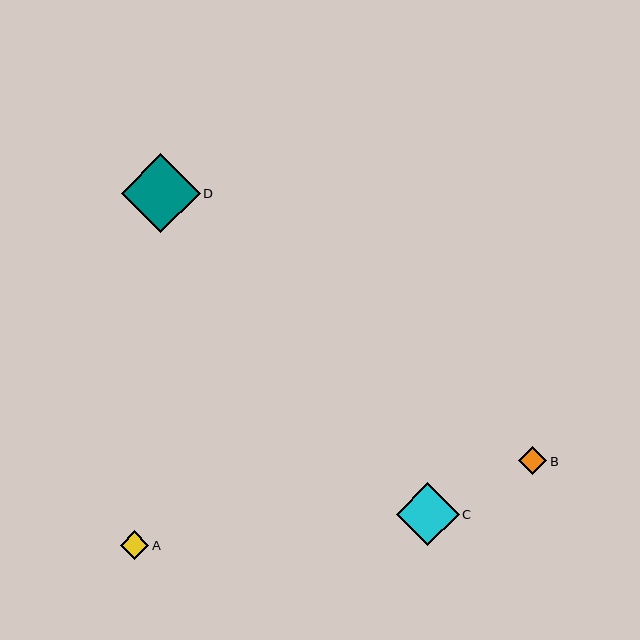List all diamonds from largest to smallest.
From largest to smallest: D, C, A, B.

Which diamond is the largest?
Diamond D is the largest with a size of approximately 79 pixels.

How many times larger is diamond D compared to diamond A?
Diamond D is approximately 2.8 times the size of diamond A.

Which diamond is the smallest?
Diamond B is the smallest with a size of approximately 28 pixels.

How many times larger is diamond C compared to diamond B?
Diamond C is approximately 2.2 times the size of diamond B.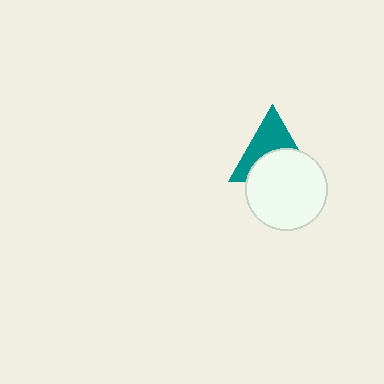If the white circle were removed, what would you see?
You would see the complete teal triangle.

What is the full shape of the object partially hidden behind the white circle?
The partially hidden object is a teal triangle.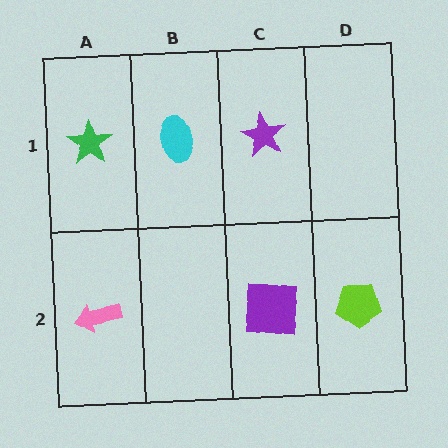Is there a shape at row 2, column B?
No, that cell is empty.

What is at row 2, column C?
A purple square.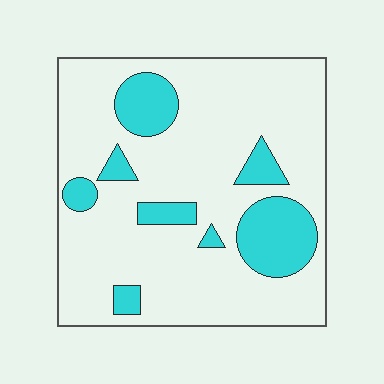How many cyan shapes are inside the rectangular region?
8.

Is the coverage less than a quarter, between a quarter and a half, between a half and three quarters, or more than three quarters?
Less than a quarter.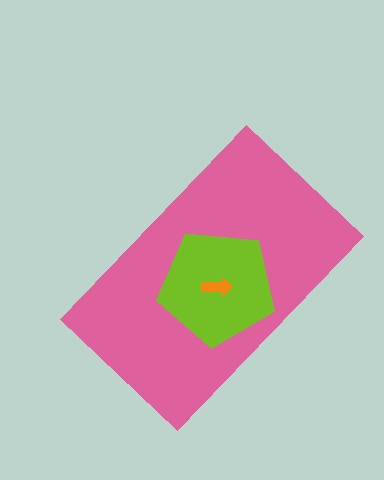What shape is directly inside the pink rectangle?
The lime pentagon.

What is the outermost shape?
The pink rectangle.